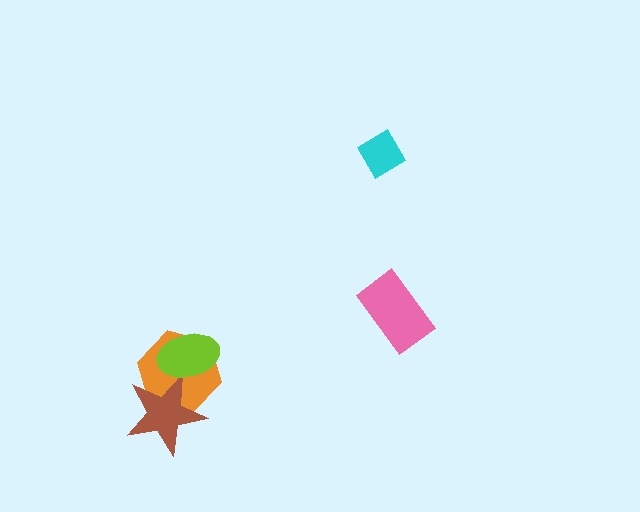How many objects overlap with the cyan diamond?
0 objects overlap with the cyan diamond.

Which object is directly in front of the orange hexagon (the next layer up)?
The brown star is directly in front of the orange hexagon.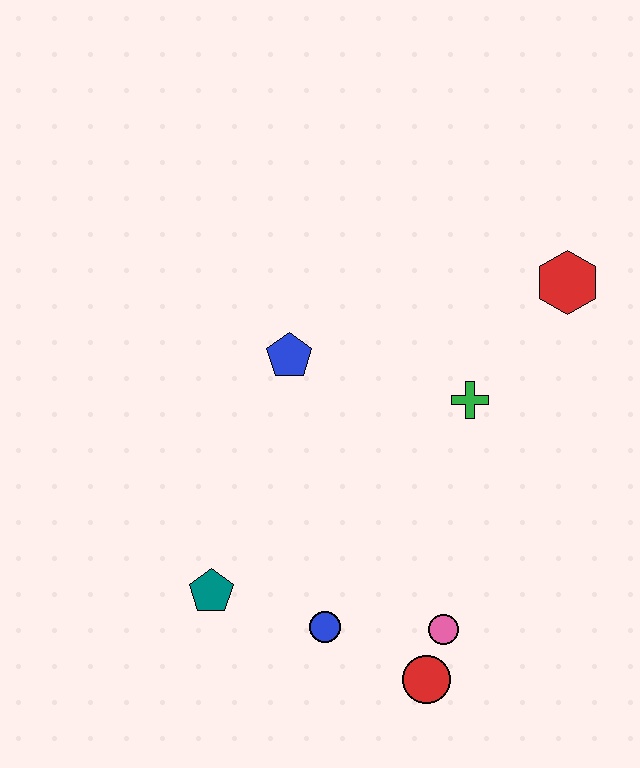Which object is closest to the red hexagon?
The green cross is closest to the red hexagon.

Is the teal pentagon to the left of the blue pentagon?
Yes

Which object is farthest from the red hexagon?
The teal pentagon is farthest from the red hexagon.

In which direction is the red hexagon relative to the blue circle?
The red hexagon is above the blue circle.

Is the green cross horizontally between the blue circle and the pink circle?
No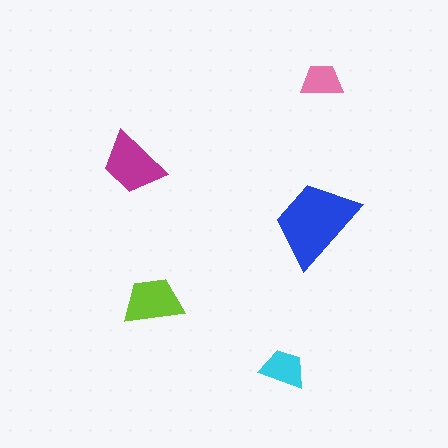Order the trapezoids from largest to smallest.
the blue one, the magenta one, the lime one, the cyan one, the pink one.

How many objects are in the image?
There are 5 objects in the image.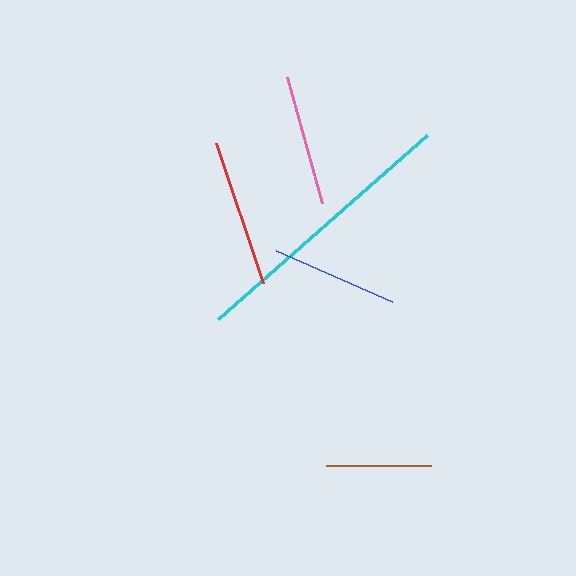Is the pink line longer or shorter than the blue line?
The pink line is longer than the blue line.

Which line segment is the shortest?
The brown line is the shortest at approximately 105 pixels.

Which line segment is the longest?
The cyan line is the longest at approximately 279 pixels.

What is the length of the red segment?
The red segment is approximately 148 pixels long.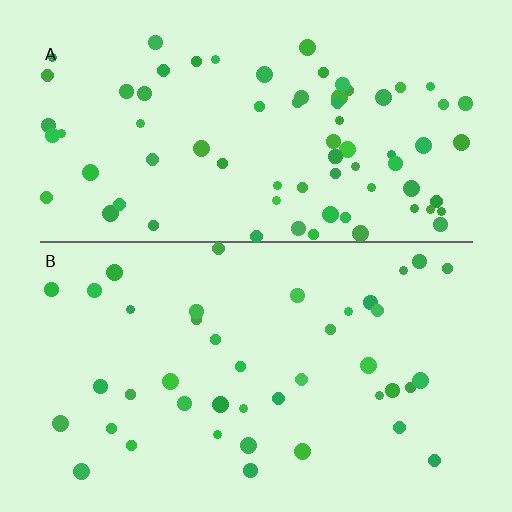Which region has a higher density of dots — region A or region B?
A (the top).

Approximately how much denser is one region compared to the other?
Approximately 1.8× — region A over region B.